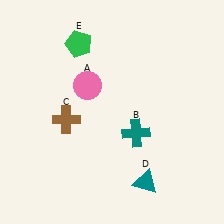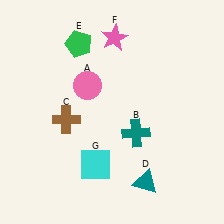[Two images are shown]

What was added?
A pink star (F), a cyan square (G) were added in Image 2.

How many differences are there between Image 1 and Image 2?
There are 2 differences between the two images.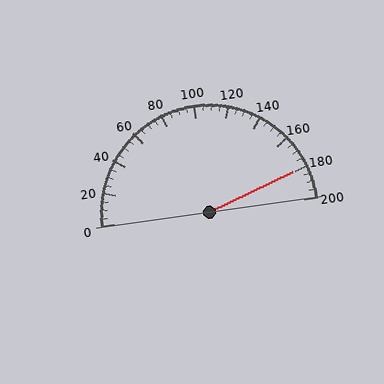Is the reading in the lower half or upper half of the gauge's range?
The reading is in the upper half of the range (0 to 200).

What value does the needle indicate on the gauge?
The needle indicates approximately 180.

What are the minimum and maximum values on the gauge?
The gauge ranges from 0 to 200.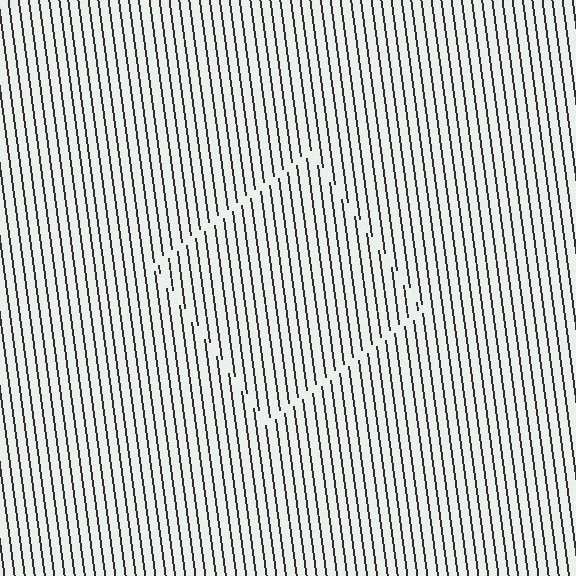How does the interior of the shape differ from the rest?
The interior of the shape contains the same grating, shifted by half a period — the contour is defined by the phase discontinuity where line-ends from the inner and outer gratings abut.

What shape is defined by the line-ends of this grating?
An illusory square. The interior of the shape contains the same grating, shifted by half a period — the contour is defined by the phase discontinuity where line-ends from the inner and outer gratings abut.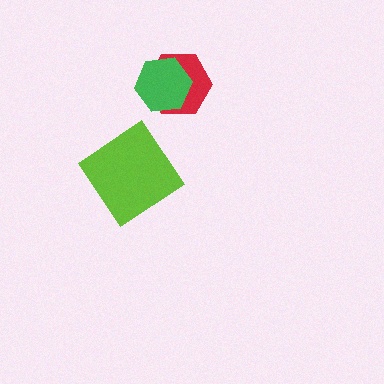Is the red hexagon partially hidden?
Yes, it is partially covered by another shape.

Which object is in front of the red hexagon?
The green hexagon is in front of the red hexagon.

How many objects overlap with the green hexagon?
1 object overlaps with the green hexagon.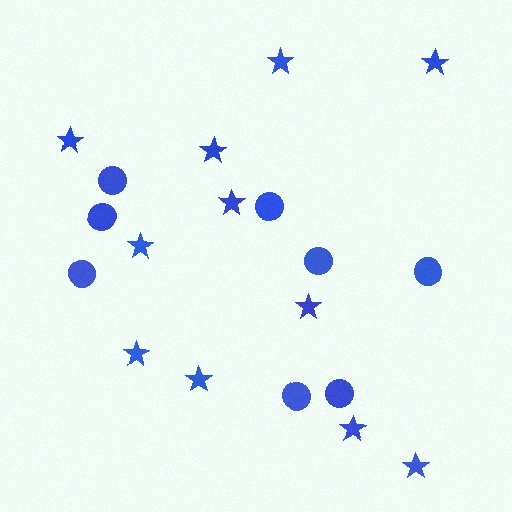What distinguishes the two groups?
There are 2 groups: one group of circles (8) and one group of stars (11).